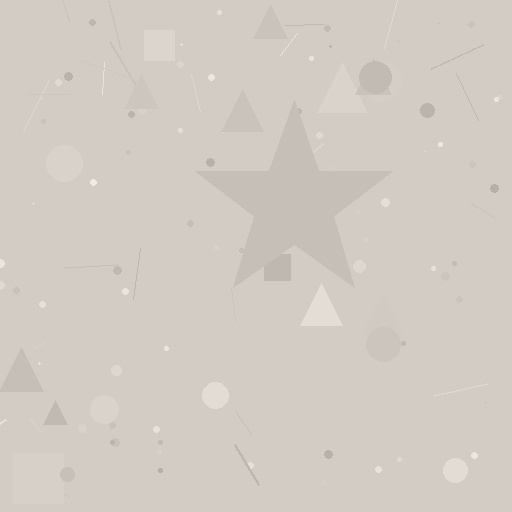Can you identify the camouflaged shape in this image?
The camouflaged shape is a star.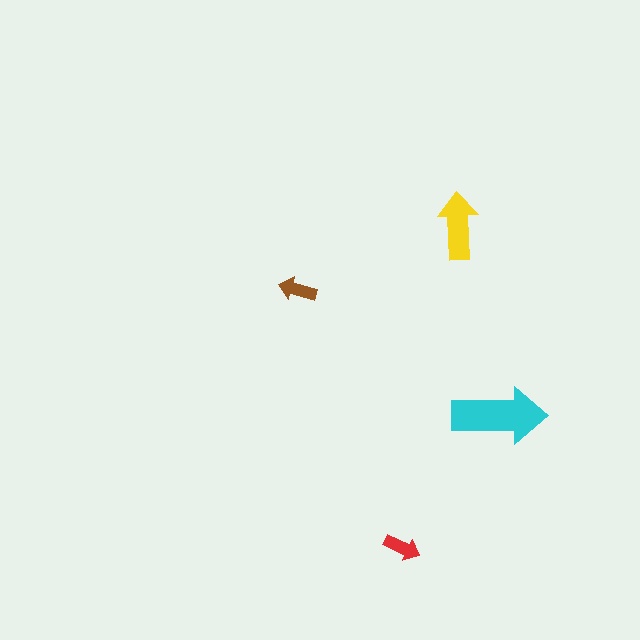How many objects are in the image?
There are 4 objects in the image.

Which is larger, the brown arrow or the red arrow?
The brown one.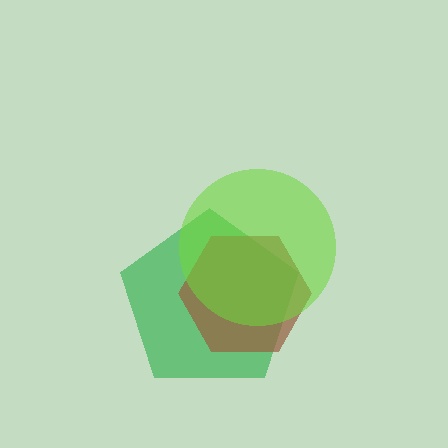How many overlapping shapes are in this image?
There are 3 overlapping shapes in the image.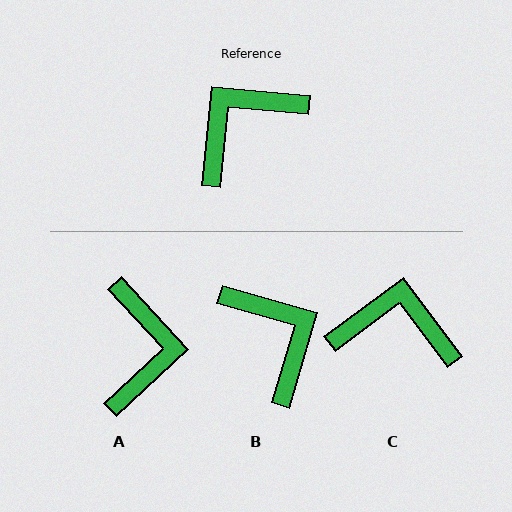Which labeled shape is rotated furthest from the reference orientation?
A, about 132 degrees away.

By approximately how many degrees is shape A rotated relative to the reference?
Approximately 132 degrees clockwise.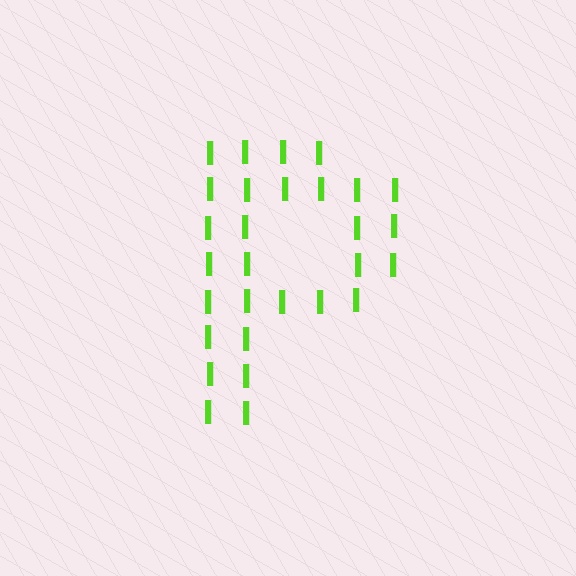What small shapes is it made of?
It is made of small letter I's.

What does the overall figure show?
The overall figure shows the letter P.